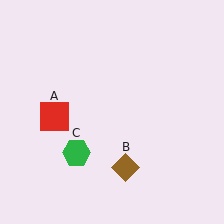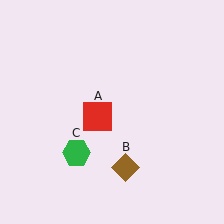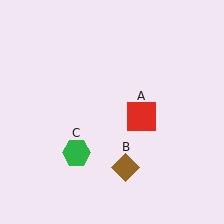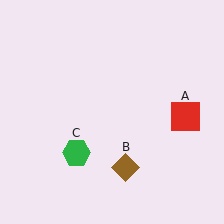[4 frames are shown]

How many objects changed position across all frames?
1 object changed position: red square (object A).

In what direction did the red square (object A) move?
The red square (object A) moved right.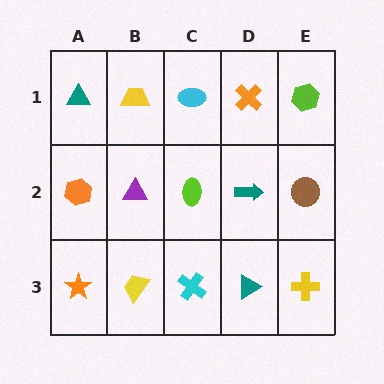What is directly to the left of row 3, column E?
A teal triangle.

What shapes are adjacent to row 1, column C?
A lime ellipse (row 2, column C), a yellow trapezoid (row 1, column B), an orange cross (row 1, column D).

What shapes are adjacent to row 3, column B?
A purple triangle (row 2, column B), an orange star (row 3, column A), a cyan cross (row 3, column C).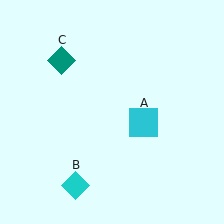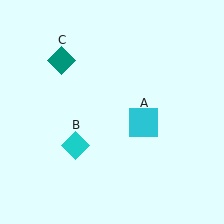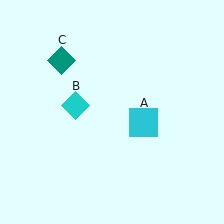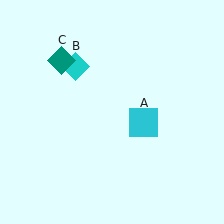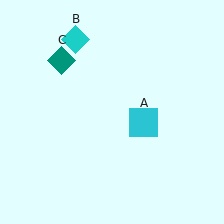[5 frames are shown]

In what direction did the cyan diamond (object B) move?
The cyan diamond (object B) moved up.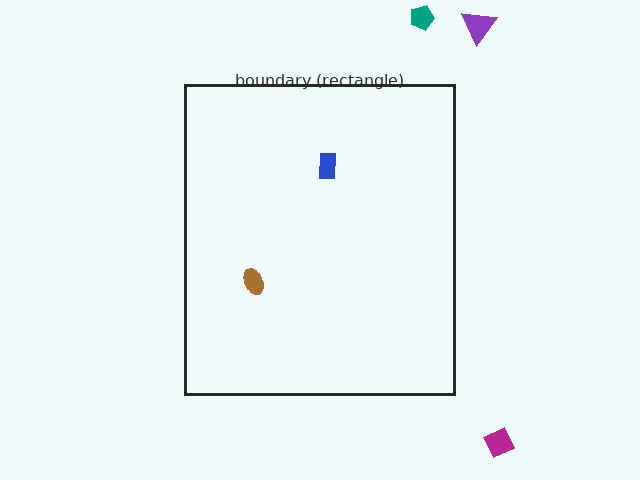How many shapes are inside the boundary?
2 inside, 3 outside.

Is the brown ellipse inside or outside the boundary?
Inside.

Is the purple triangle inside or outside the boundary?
Outside.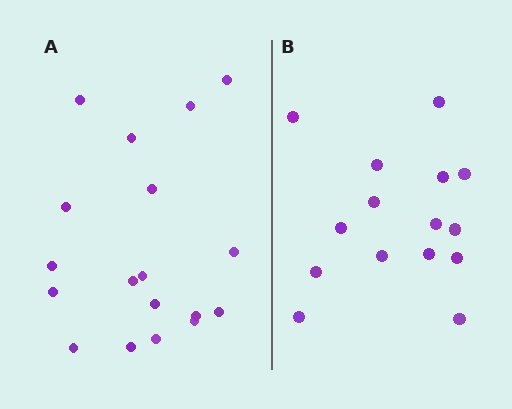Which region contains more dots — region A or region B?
Region A (the left region) has more dots.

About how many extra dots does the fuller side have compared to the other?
Region A has just a few more — roughly 2 or 3 more dots than region B.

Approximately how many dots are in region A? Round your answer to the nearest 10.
About 20 dots. (The exact count is 18, which rounds to 20.)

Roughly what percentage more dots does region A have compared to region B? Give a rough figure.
About 20% more.